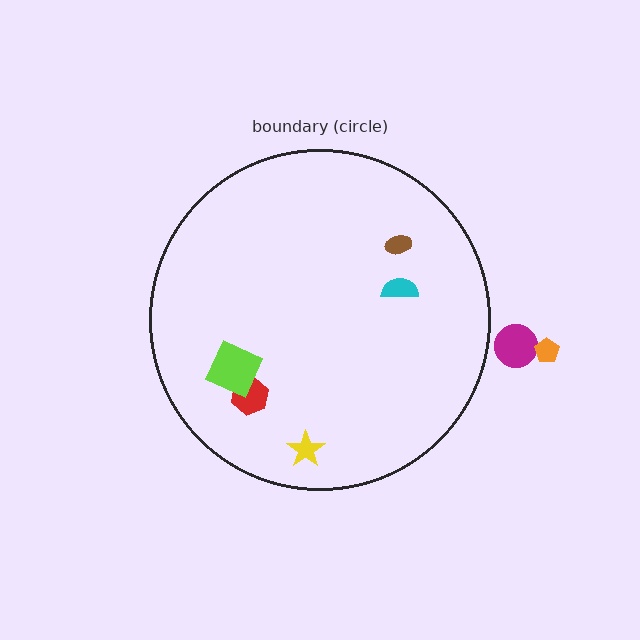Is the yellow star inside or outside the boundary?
Inside.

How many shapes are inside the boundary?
5 inside, 2 outside.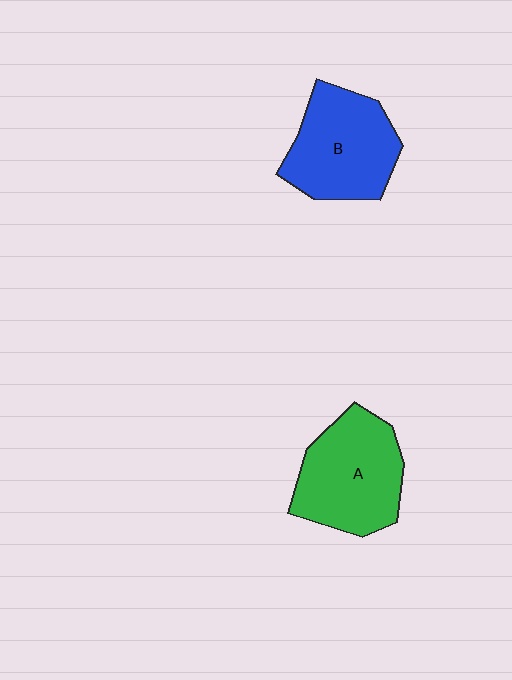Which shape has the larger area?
Shape A (green).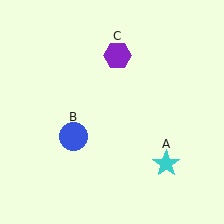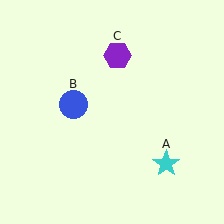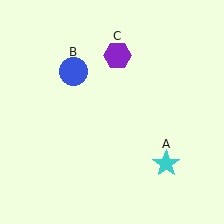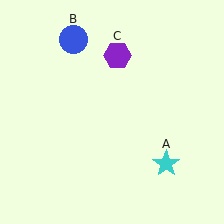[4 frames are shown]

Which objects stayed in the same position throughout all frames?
Cyan star (object A) and purple hexagon (object C) remained stationary.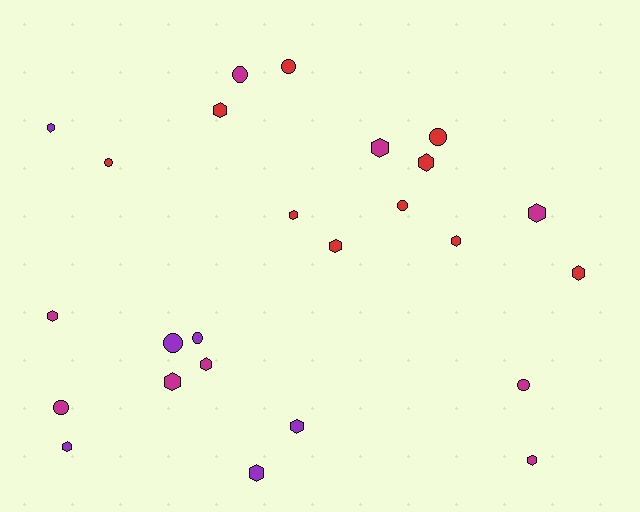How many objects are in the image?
There are 25 objects.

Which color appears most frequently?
Red, with 10 objects.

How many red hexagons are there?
There are 6 red hexagons.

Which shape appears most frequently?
Hexagon, with 16 objects.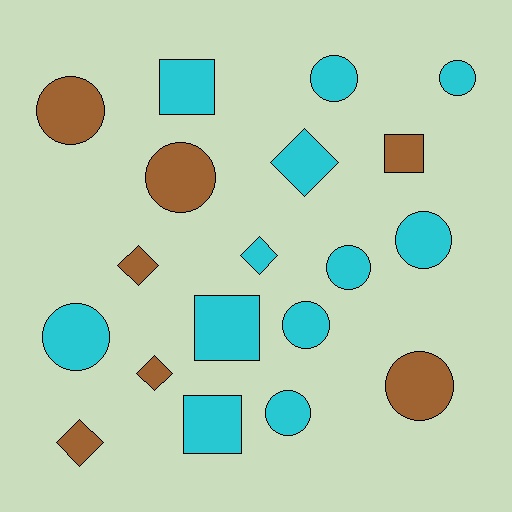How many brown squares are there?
There is 1 brown square.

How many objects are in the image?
There are 19 objects.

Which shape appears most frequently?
Circle, with 10 objects.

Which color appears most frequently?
Cyan, with 12 objects.